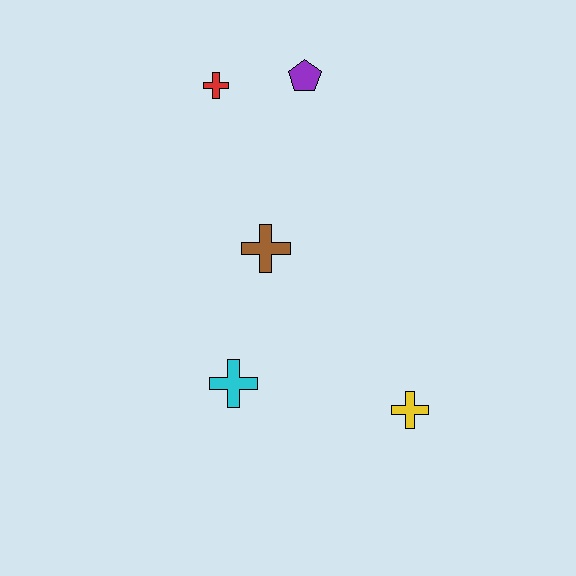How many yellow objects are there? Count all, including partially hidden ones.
There is 1 yellow object.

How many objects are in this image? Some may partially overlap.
There are 5 objects.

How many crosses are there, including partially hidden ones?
There are 4 crosses.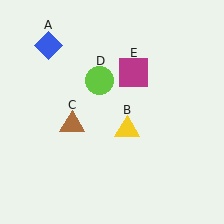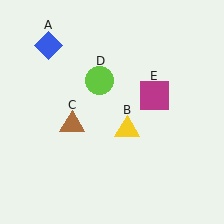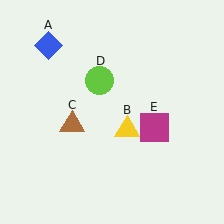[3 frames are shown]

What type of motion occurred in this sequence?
The magenta square (object E) rotated clockwise around the center of the scene.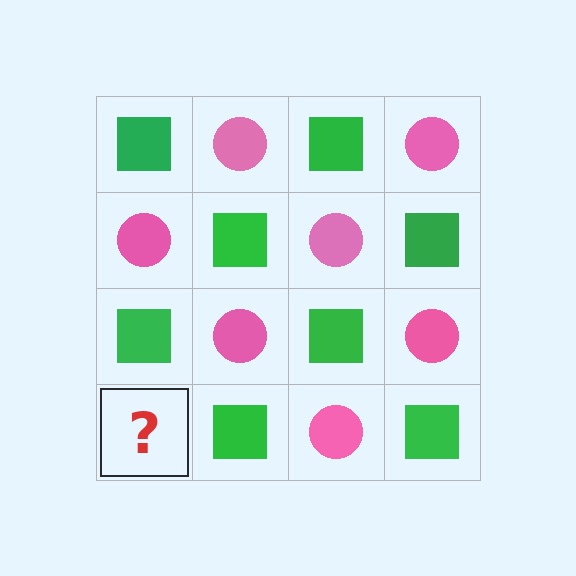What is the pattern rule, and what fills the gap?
The rule is that it alternates green square and pink circle in a checkerboard pattern. The gap should be filled with a pink circle.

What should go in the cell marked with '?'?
The missing cell should contain a pink circle.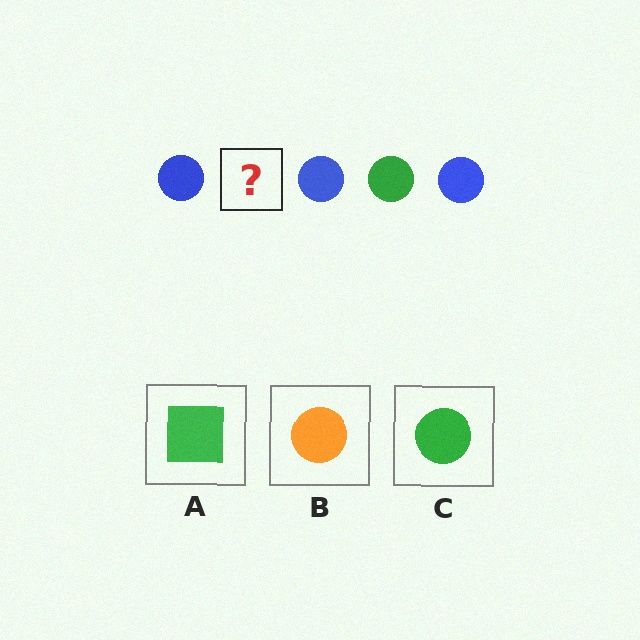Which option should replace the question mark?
Option C.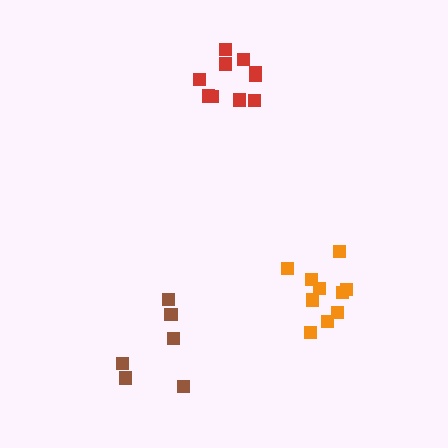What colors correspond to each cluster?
The clusters are colored: red, orange, brown.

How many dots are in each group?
Group 1: 10 dots, Group 2: 10 dots, Group 3: 6 dots (26 total).